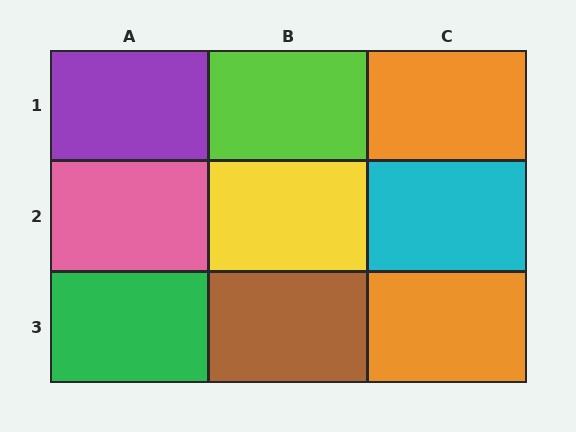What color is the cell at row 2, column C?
Cyan.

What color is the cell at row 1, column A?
Purple.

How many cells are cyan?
1 cell is cyan.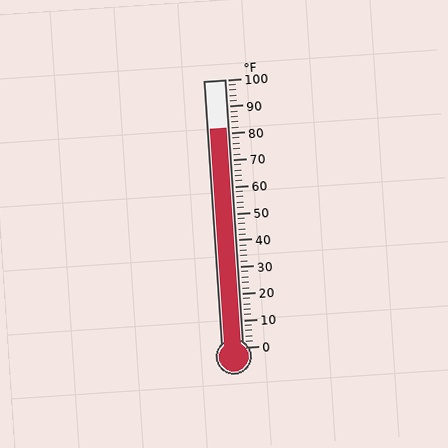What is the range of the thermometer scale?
The thermometer scale ranges from 0°F to 100°F.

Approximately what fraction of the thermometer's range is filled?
The thermometer is filled to approximately 80% of its range.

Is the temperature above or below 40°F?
The temperature is above 40°F.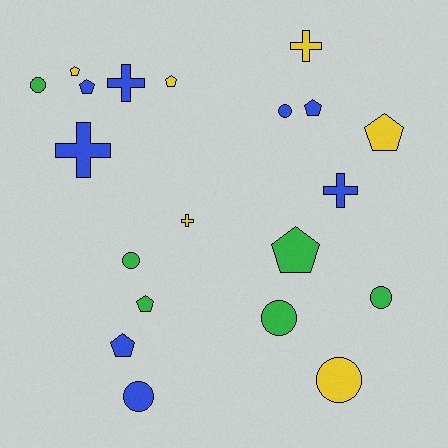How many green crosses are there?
There are no green crosses.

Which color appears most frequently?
Blue, with 8 objects.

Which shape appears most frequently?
Pentagon, with 8 objects.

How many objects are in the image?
There are 20 objects.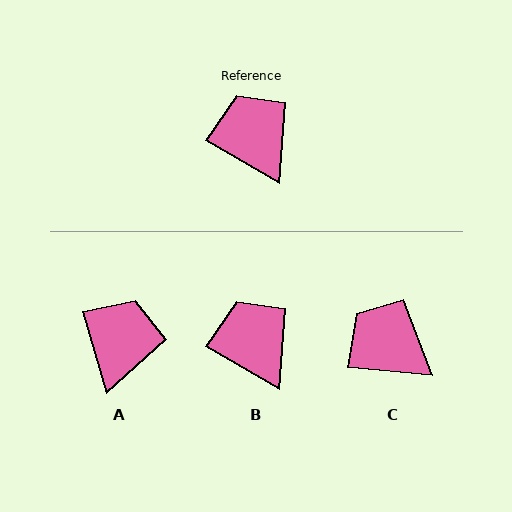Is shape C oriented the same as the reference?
No, it is off by about 25 degrees.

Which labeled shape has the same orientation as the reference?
B.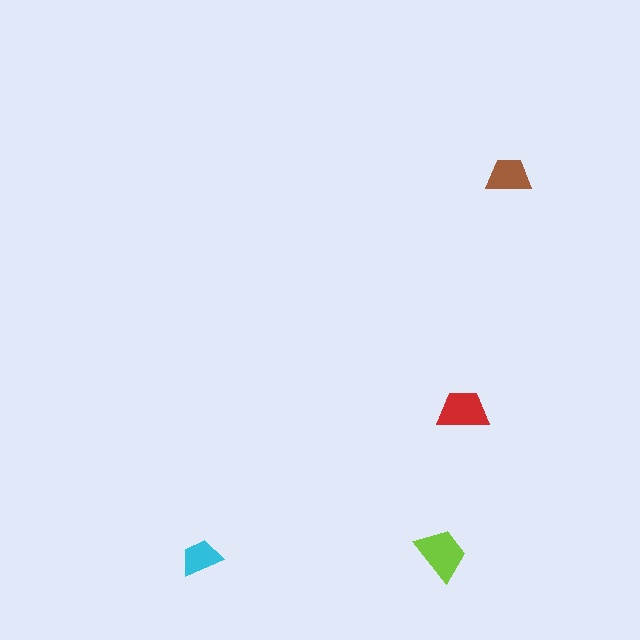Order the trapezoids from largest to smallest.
the lime one, the red one, the brown one, the cyan one.